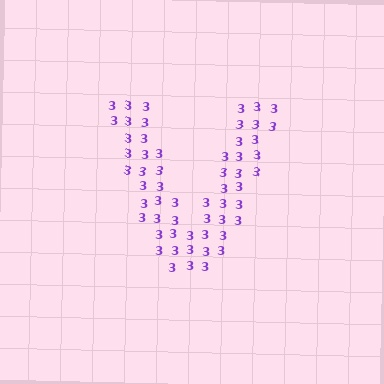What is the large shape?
The large shape is the letter V.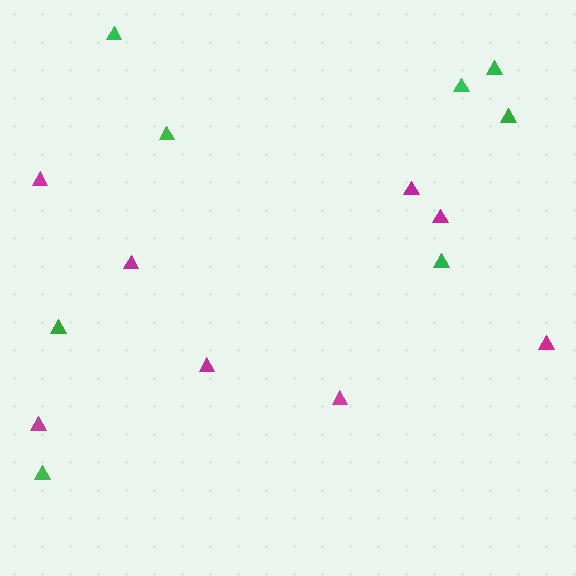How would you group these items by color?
There are 2 groups: one group of green triangles (8) and one group of magenta triangles (8).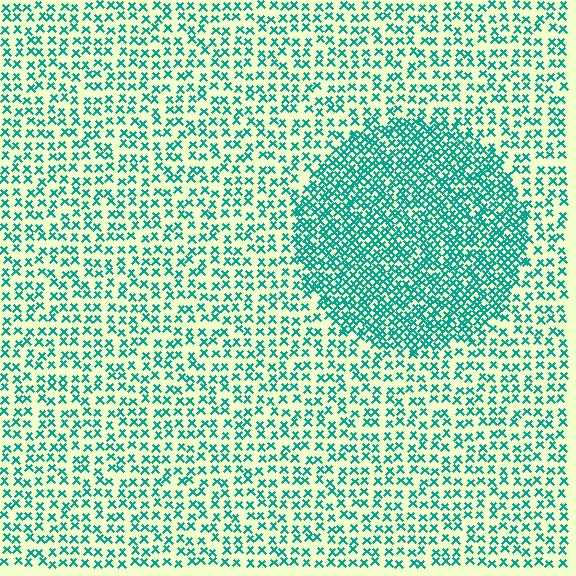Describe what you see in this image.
The image contains small teal elements arranged at two different densities. A circle-shaped region is visible where the elements are more densely packed than the surrounding area.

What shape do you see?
I see a circle.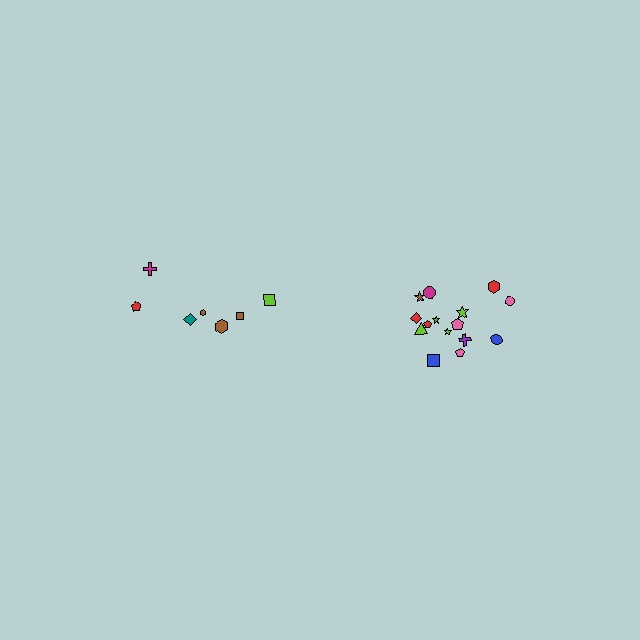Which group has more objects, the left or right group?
The right group.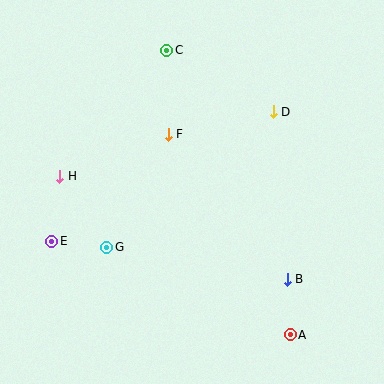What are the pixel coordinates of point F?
Point F is at (168, 134).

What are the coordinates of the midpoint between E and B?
The midpoint between E and B is at (169, 260).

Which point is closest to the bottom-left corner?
Point E is closest to the bottom-left corner.